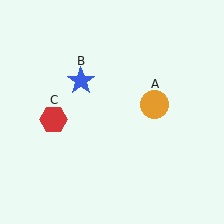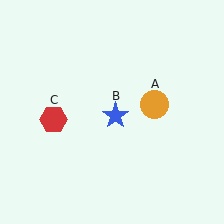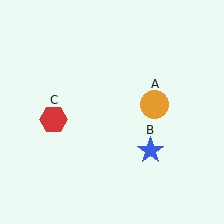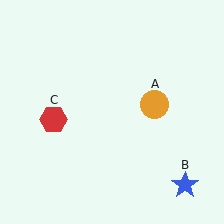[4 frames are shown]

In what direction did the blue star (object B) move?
The blue star (object B) moved down and to the right.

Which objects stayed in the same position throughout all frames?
Orange circle (object A) and red hexagon (object C) remained stationary.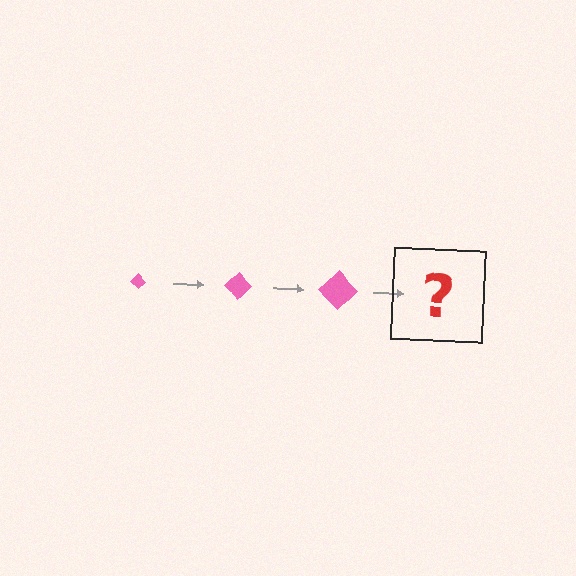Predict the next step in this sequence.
The next step is a pink diamond, larger than the previous one.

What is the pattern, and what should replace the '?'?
The pattern is that the diamond gets progressively larger each step. The '?' should be a pink diamond, larger than the previous one.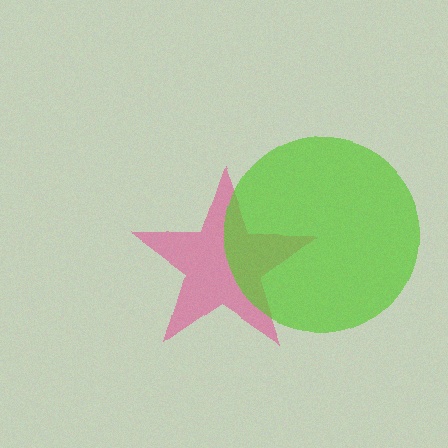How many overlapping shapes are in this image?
There are 2 overlapping shapes in the image.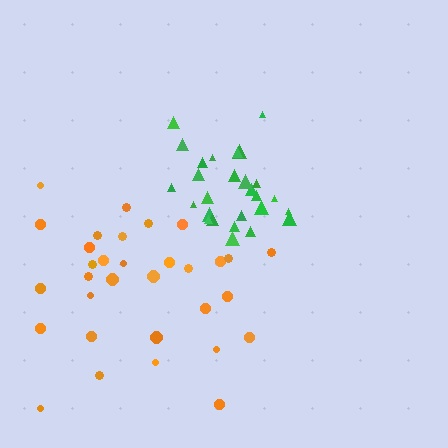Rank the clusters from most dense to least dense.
green, orange.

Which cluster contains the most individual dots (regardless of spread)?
Orange (32).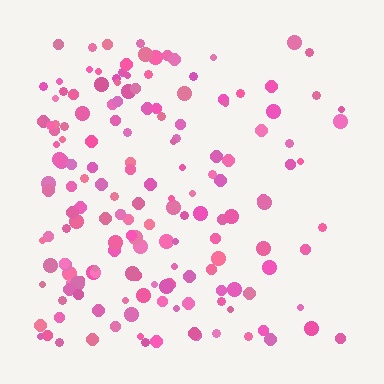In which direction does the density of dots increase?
From right to left, with the left side densest.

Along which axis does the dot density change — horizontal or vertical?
Horizontal.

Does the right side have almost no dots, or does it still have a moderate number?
Still a moderate number, just noticeably fewer than the left.